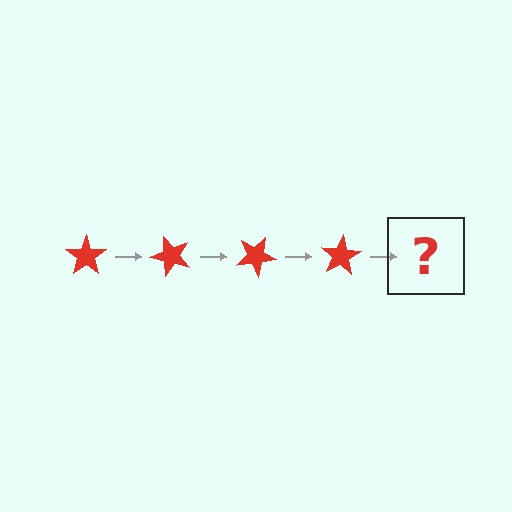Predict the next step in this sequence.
The next step is a red star rotated 200 degrees.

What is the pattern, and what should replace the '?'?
The pattern is that the star rotates 50 degrees each step. The '?' should be a red star rotated 200 degrees.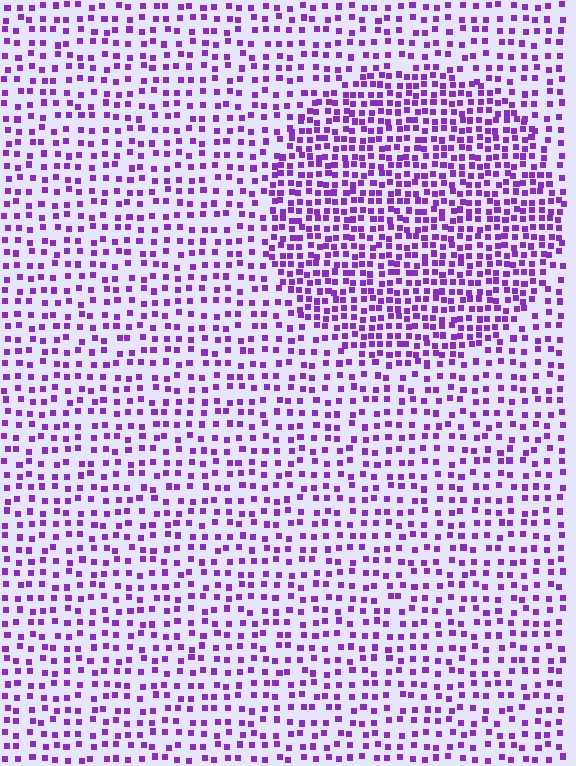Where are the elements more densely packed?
The elements are more densely packed inside the circle boundary.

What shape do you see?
I see a circle.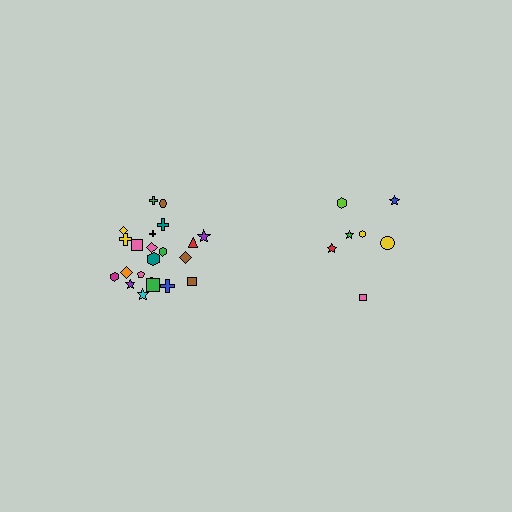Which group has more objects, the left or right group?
The left group.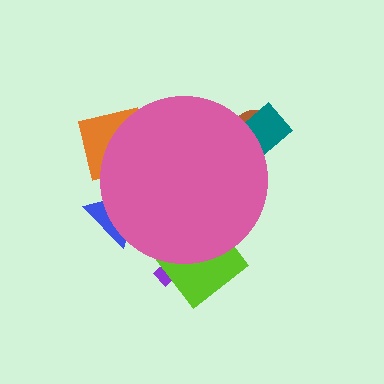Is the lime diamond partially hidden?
Yes, the lime diamond is partially hidden behind the pink circle.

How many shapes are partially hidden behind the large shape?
6 shapes are partially hidden.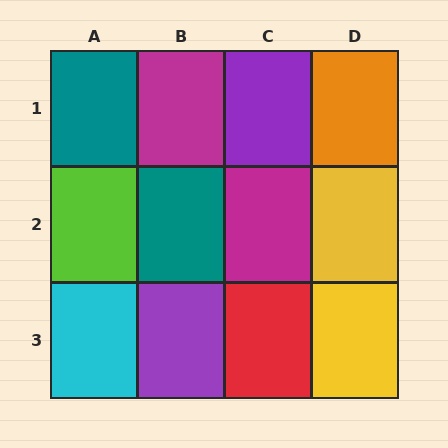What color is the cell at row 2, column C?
Magenta.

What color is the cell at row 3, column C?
Red.